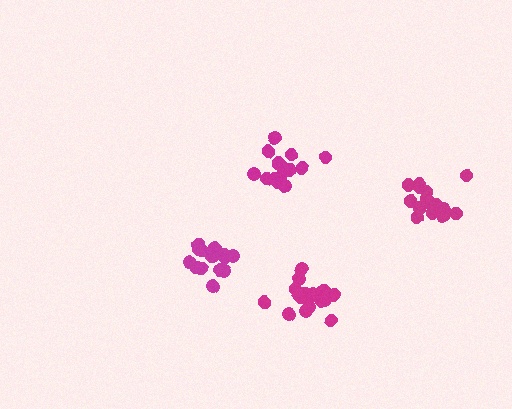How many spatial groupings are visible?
There are 4 spatial groupings.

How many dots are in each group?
Group 1: 15 dots, Group 2: 17 dots, Group 3: 18 dots, Group 4: 19 dots (69 total).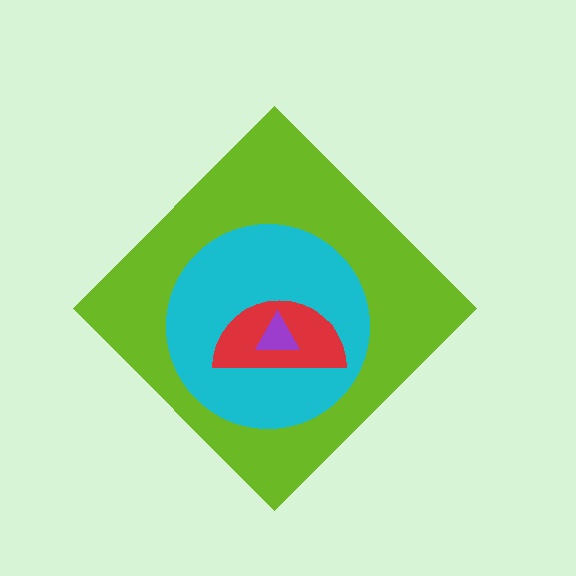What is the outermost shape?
The lime diamond.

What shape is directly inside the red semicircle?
The purple triangle.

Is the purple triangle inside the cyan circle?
Yes.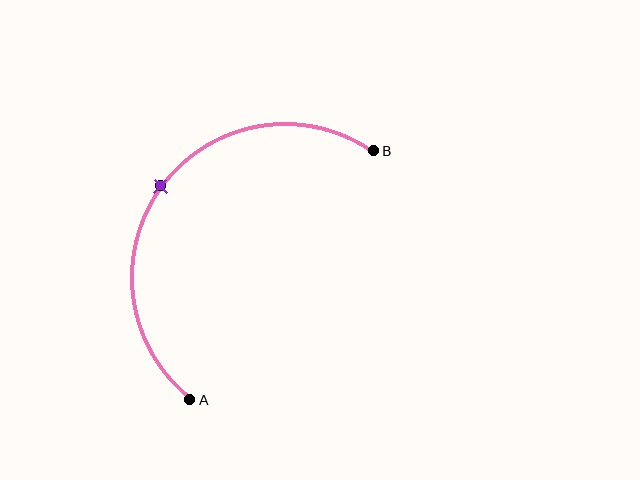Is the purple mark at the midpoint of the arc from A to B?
Yes. The purple mark lies on the arc at equal arc-length from both A and B — it is the arc midpoint.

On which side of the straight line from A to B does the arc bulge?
The arc bulges above and to the left of the straight line connecting A and B.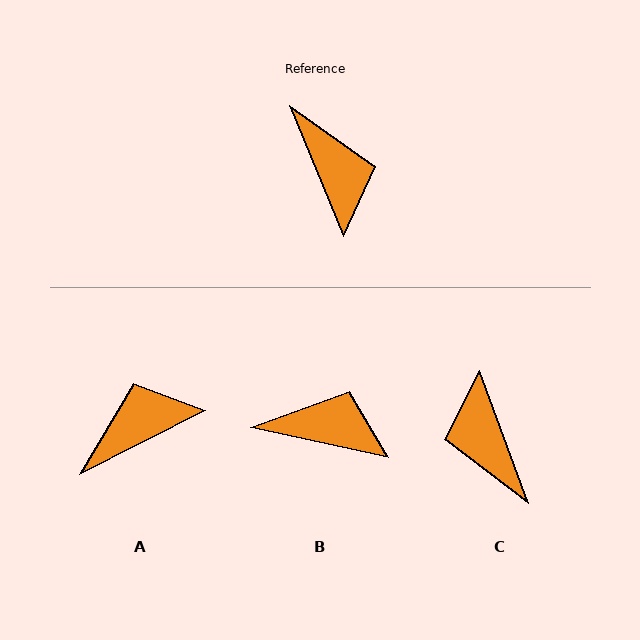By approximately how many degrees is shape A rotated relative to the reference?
Approximately 94 degrees counter-clockwise.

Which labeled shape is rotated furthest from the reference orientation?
C, about 178 degrees away.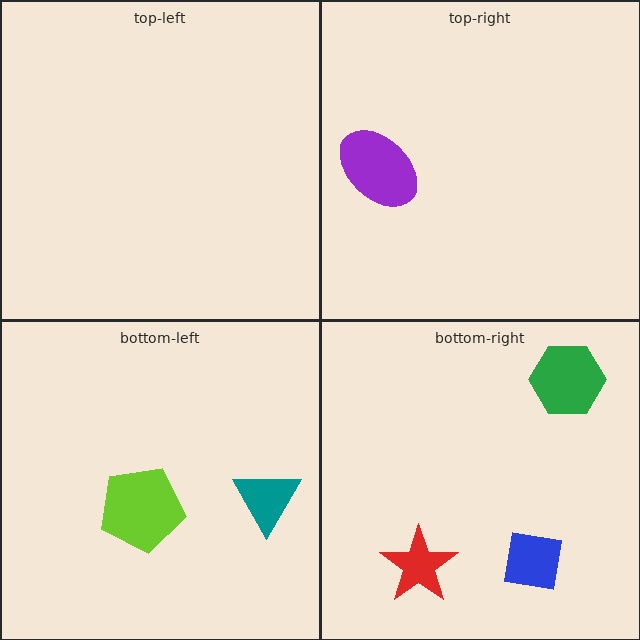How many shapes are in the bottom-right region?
3.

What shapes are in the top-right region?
The purple ellipse.